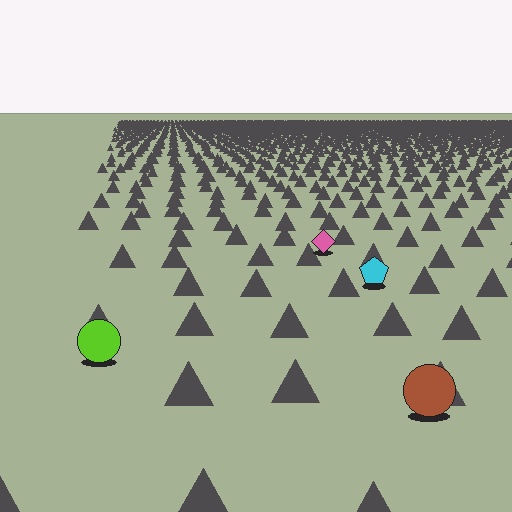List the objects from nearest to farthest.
From nearest to farthest: the brown circle, the lime circle, the cyan pentagon, the pink diamond.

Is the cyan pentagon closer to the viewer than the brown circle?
No. The brown circle is closer — you can tell from the texture gradient: the ground texture is coarser near it.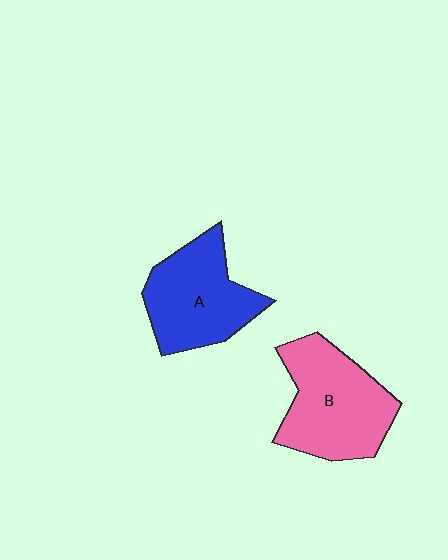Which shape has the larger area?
Shape B (pink).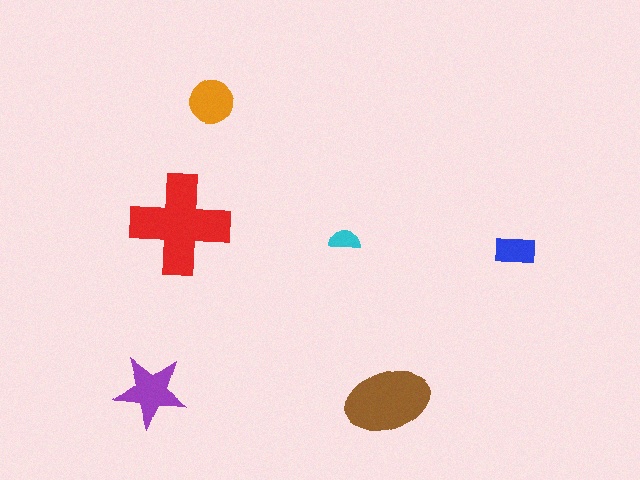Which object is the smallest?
The cyan semicircle.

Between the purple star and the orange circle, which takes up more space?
The purple star.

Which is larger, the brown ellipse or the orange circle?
The brown ellipse.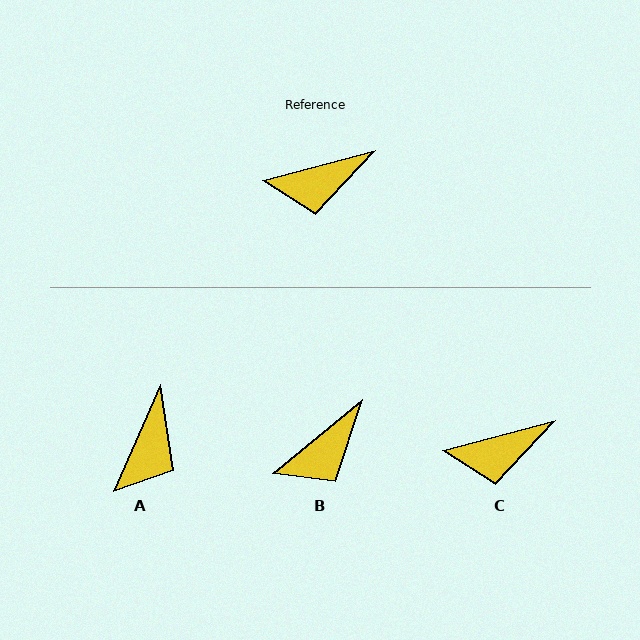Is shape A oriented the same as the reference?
No, it is off by about 52 degrees.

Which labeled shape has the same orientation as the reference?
C.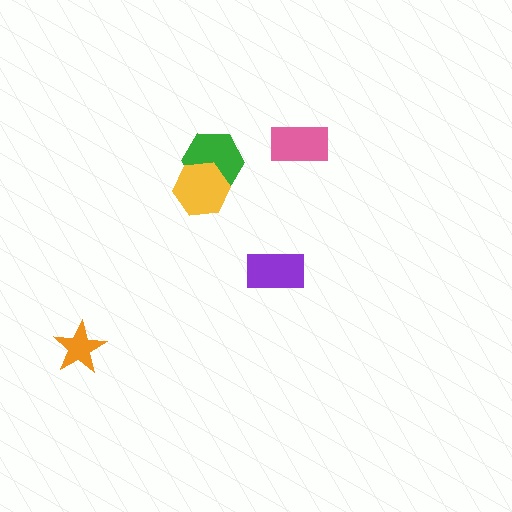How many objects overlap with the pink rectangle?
0 objects overlap with the pink rectangle.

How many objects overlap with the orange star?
0 objects overlap with the orange star.